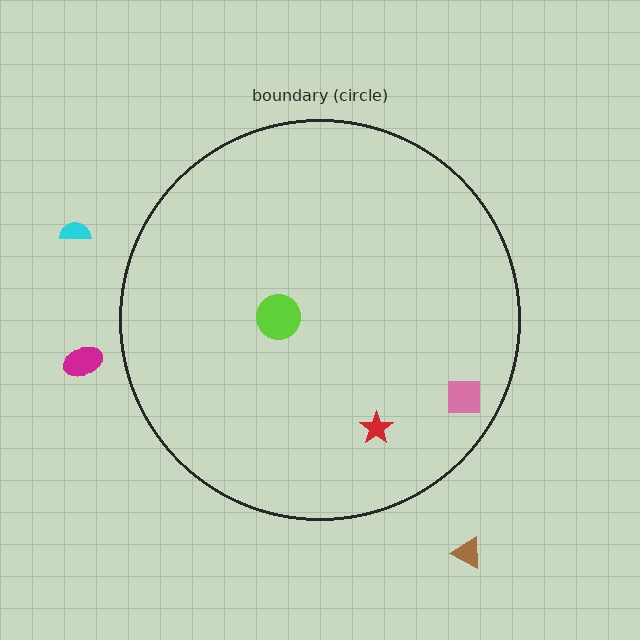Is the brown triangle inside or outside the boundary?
Outside.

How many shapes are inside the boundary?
3 inside, 3 outside.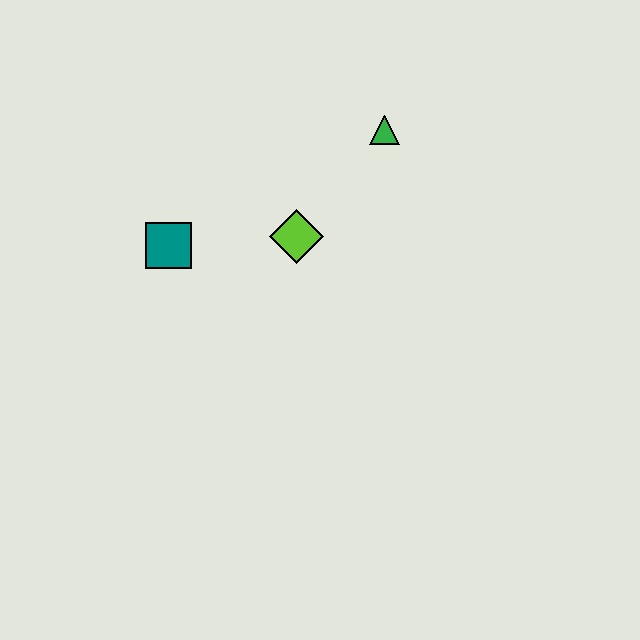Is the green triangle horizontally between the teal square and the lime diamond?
No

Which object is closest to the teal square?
The lime diamond is closest to the teal square.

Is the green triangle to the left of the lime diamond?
No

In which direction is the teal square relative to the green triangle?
The teal square is to the left of the green triangle.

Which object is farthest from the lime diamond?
The green triangle is farthest from the lime diamond.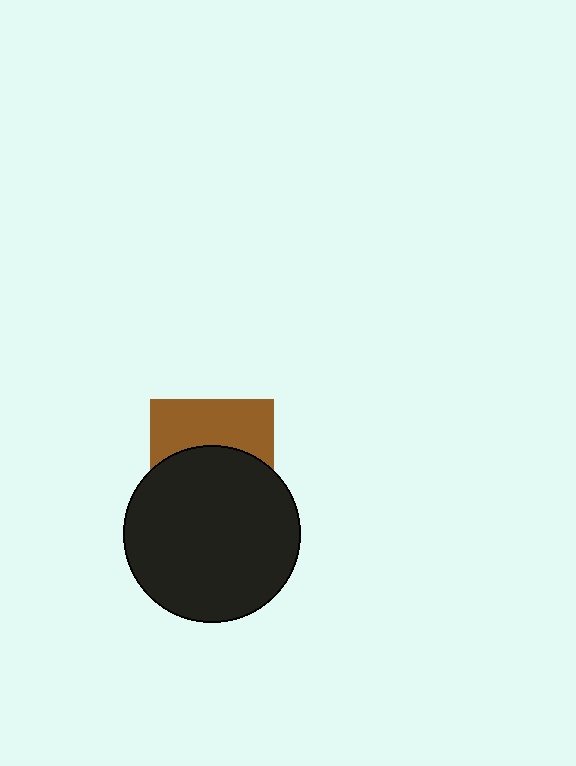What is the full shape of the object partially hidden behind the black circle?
The partially hidden object is a brown square.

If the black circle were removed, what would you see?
You would see the complete brown square.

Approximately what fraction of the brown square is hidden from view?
Roughly 57% of the brown square is hidden behind the black circle.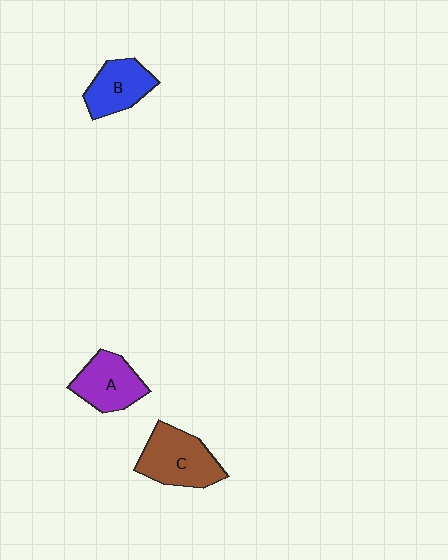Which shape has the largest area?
Shape C (brown).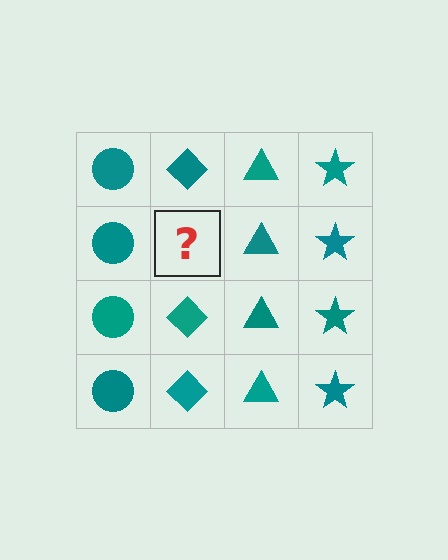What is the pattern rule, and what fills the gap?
The rule is that each column has a consistent shape. The gap should be filled with a teal diamond.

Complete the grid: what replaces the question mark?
The question mark should be replaced with a teal diamond.